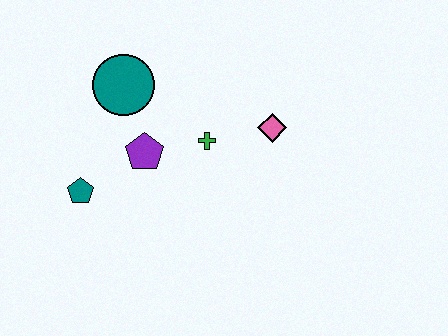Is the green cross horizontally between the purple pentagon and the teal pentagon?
No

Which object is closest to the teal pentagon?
The purple pentagon is closest to the teal pentagon.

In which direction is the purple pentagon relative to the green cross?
The purple pentagon is to the left of the green cross.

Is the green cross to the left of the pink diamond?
Yes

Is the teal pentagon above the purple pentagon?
No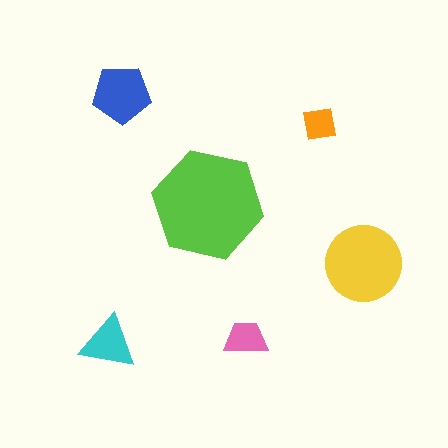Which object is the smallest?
The orange square.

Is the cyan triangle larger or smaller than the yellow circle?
Smaller.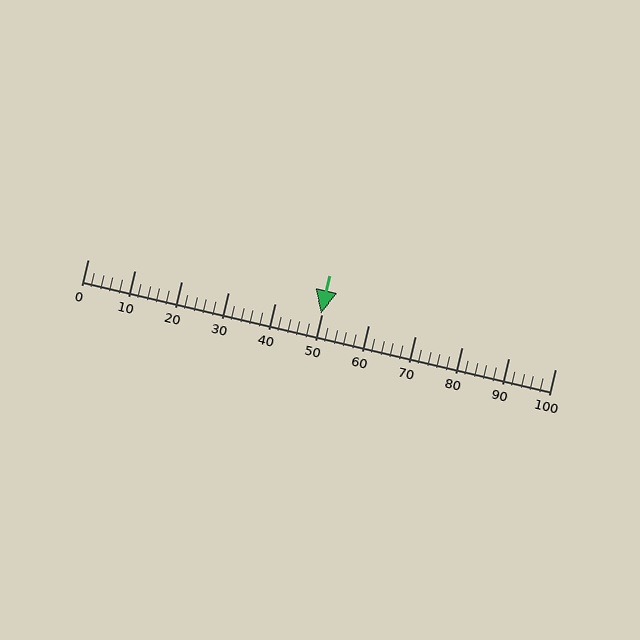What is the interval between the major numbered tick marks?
The major tick marks are spaced 10 units apart.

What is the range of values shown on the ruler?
The ruler shows values from 0 to 100.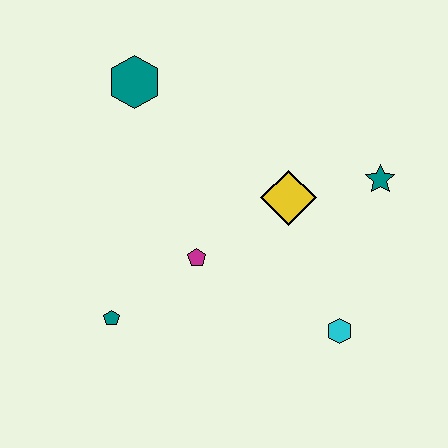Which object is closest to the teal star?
The yellow diamond is closest to the teal star.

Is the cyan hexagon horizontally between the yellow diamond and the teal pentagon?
No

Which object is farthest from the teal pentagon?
The teal star is farthest from the teal pentagon.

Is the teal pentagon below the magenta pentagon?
Yes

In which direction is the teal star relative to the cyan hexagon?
The teal star is above the cyan hexagon.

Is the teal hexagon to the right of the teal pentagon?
Yes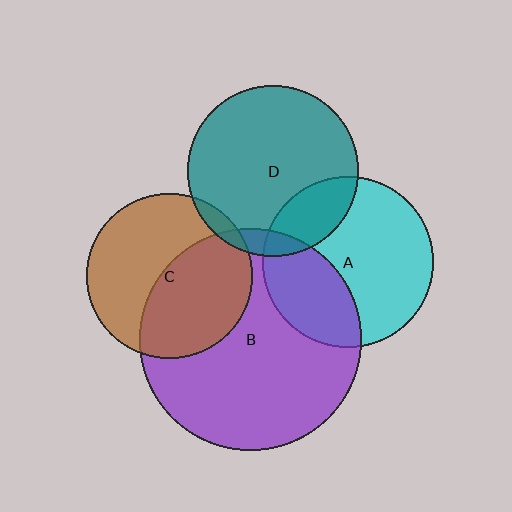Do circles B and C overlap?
Yes.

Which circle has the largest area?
Circle B (purple).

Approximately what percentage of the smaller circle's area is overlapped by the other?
Approximately 50%.